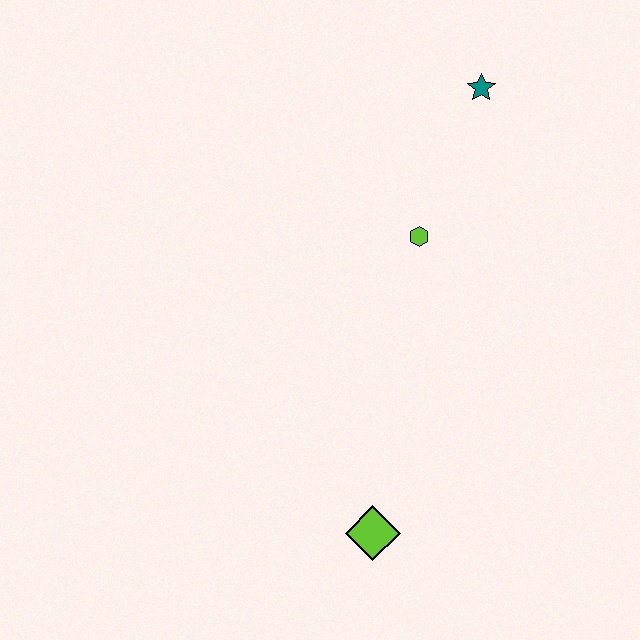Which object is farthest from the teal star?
The lime diamond is farthest from the teal star.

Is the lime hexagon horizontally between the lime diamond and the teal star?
Yes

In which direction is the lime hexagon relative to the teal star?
The lime hexagon is below the teal star.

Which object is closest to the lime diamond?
The lime hexagon is closest to the lime diamond.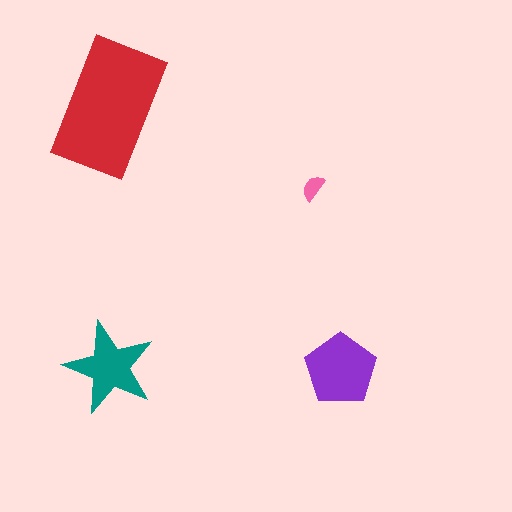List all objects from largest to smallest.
The red rectangle, the purple pentagon, the teal star, the pink semicircle.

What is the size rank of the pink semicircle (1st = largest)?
4th.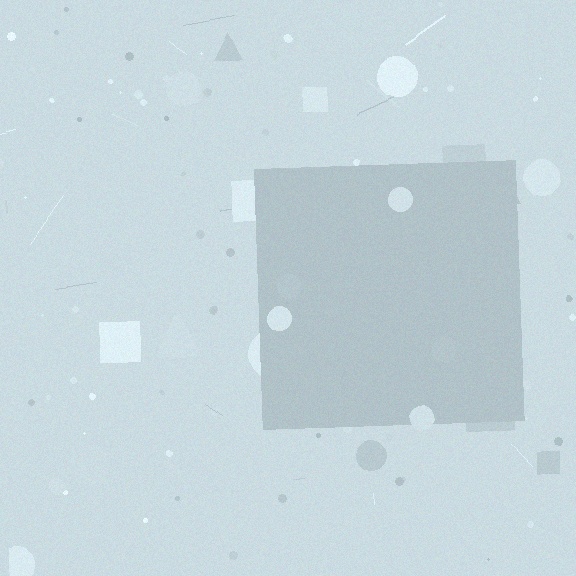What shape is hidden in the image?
A square is hidden in the image.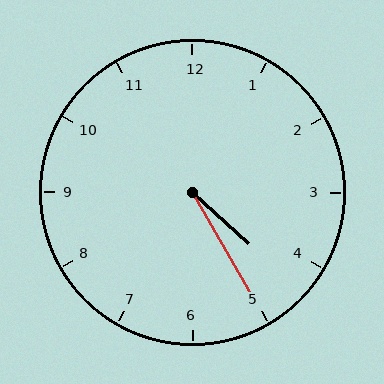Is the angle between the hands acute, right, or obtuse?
It is acute.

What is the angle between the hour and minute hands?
Approximately 18 degrees.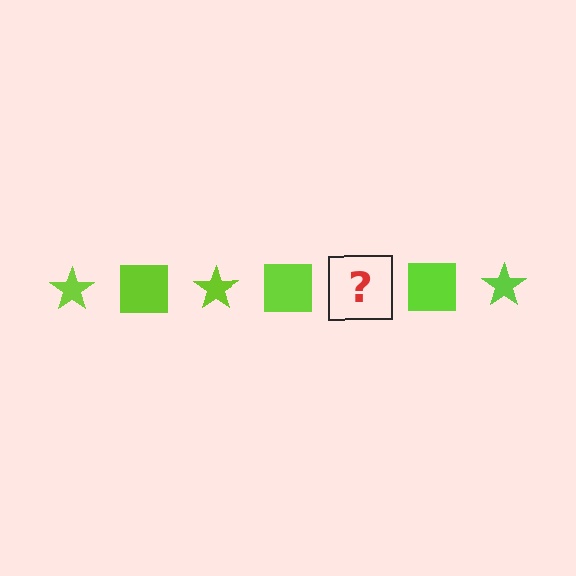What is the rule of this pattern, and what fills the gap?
The rule is that the pattern cycles through star, square shapes in lime. The gap should be filled with a lime star.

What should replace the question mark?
The question mark should be replaced with a lime star.